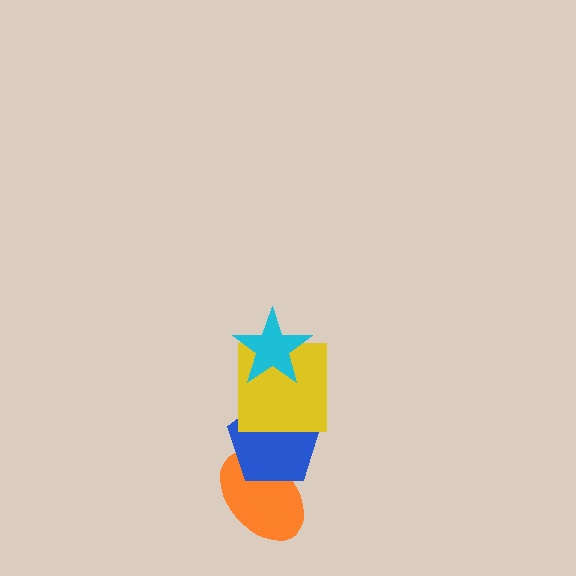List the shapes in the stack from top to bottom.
From top to bottom: the cyan star, the yellow square, the blue pentagon, the orange ellipse.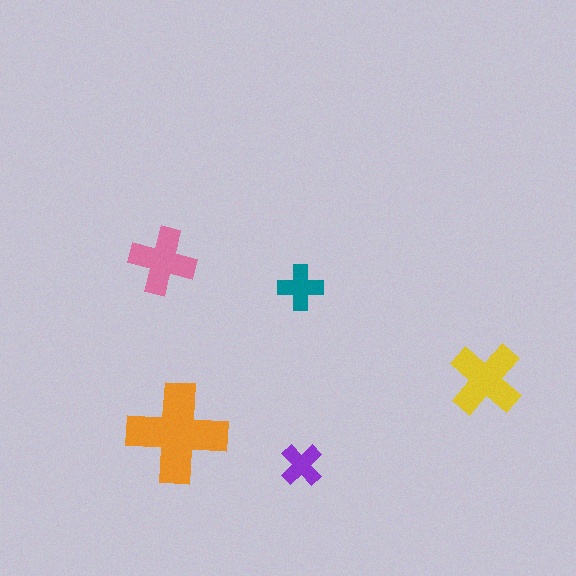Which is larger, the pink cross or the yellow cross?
The yellow one.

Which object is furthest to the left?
The pink cross is leftmost.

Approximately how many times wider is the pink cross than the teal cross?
About 1.5 times wider.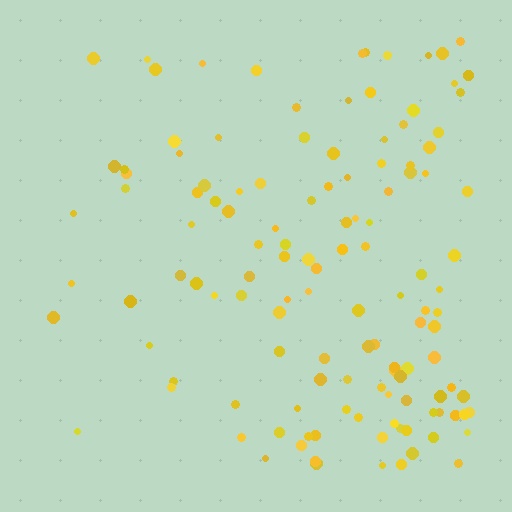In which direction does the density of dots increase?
From left to right, with the right side densest.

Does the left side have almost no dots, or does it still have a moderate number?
Still a moderate number, just noticeably fewer than the right.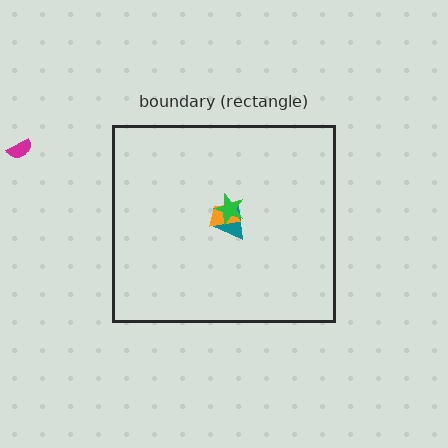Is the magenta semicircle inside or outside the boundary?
Outside.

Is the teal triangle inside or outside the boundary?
Inside.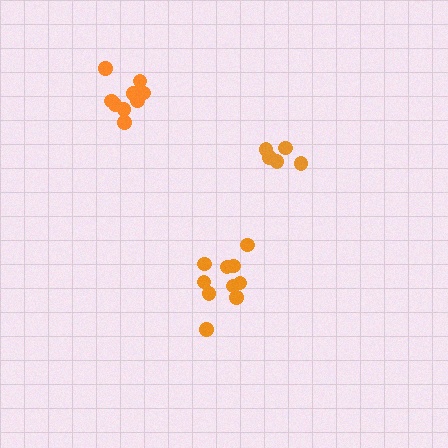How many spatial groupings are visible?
There are 3 spatial groupings.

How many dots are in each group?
Group 1: 5 dots, Group 2: 10 dots, Group 3: 9 dots (24 total).